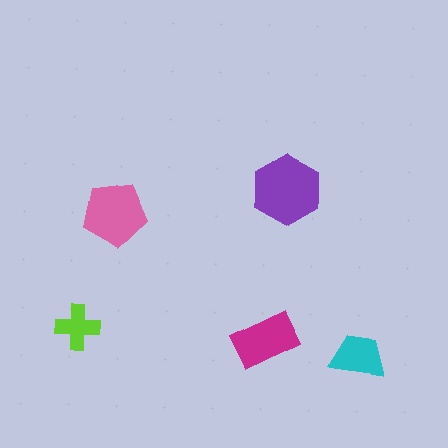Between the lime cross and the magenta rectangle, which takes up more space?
The magenta rectangle.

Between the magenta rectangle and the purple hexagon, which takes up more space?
The purple hexagon.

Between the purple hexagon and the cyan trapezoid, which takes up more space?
The purple hexagon.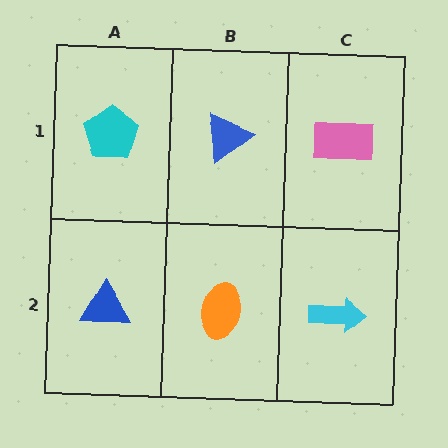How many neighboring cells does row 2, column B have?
3.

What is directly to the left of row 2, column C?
An orange ellipse.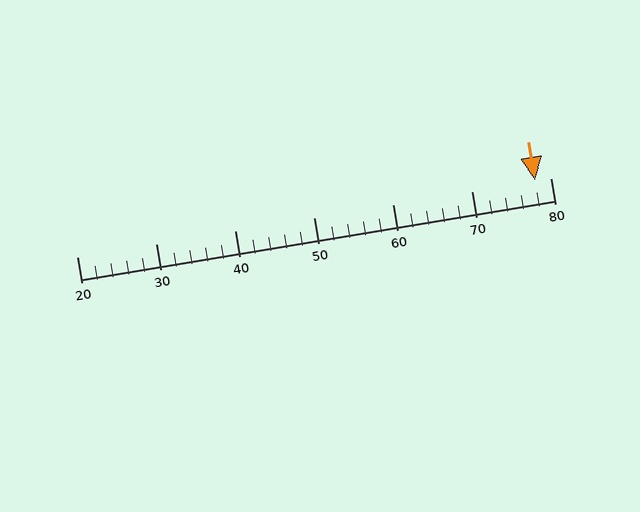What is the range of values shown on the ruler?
The ruler shows values from 20 to 80.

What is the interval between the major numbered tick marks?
The major tick marks are spaced 10 units apart.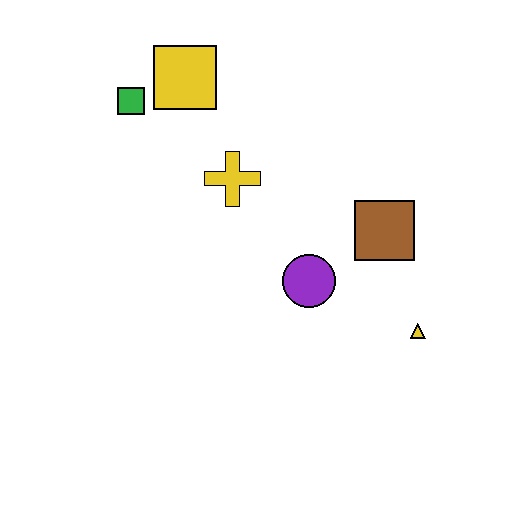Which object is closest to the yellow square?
The green square is closest to the yellow square.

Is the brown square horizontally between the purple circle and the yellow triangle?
Yes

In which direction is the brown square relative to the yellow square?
The brown square is to the right of the yellow square.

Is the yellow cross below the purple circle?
No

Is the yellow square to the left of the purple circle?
Yes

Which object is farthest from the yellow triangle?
The green square is farthest from the yellow triangle.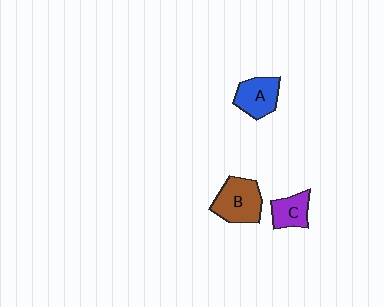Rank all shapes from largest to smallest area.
From largest to smallest: B (brown), A (blue), C (purple).